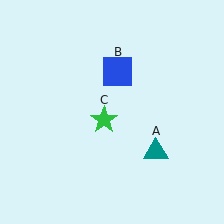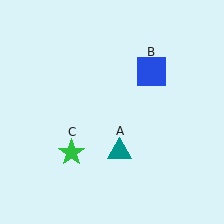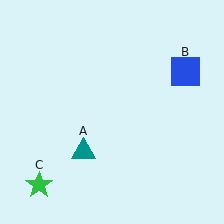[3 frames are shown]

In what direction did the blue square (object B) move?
The blue square (object B) moved right.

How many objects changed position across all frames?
3 objects changed position: teal triangle (object A), blue square (object B), green star (object C).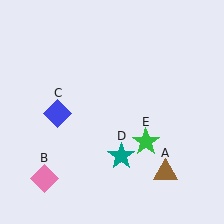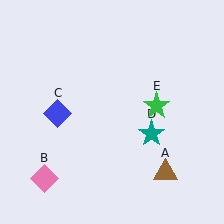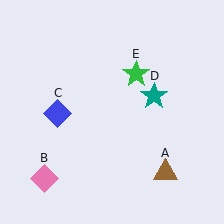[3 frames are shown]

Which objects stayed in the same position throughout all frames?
Brown triangle (object A) and pink diamond (object B) and blue diamond (object C) remained stationary.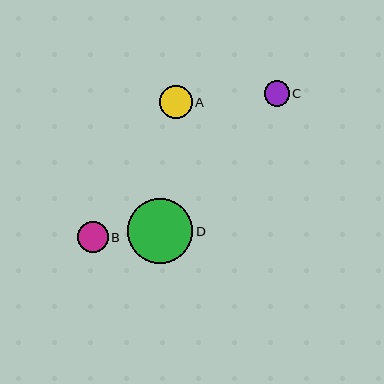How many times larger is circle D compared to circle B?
Circle D is approximately 2.1 times the size of circle B.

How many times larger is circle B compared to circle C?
Circle B is approximately 1.2 times the size of circle C.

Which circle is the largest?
Circle D is the largest with a size of approximately 65 pixels.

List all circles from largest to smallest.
From largest to smallest: D, A, B, C.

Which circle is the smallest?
Circle C is the smallest with a size of approximately 25 pixels.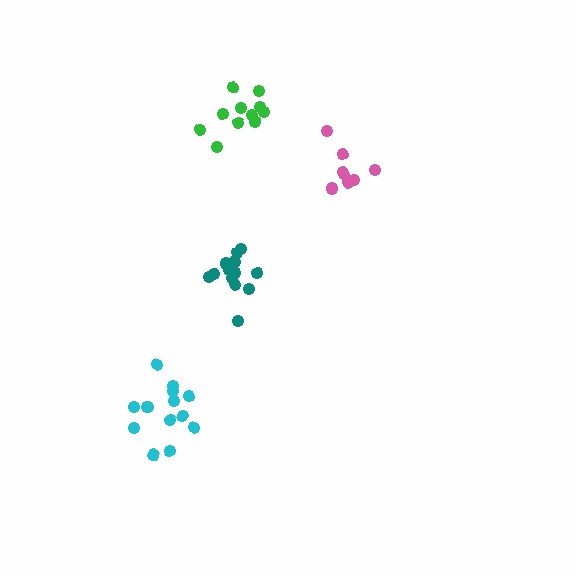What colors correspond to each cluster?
The clusters are colored: cyan, teal, pink, green.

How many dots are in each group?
Group 1: 13 dots, Group 2: 13 dots, Group 3: 8 dots, Group 4: 11 dots (45 total).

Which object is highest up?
The green cluster is topmost.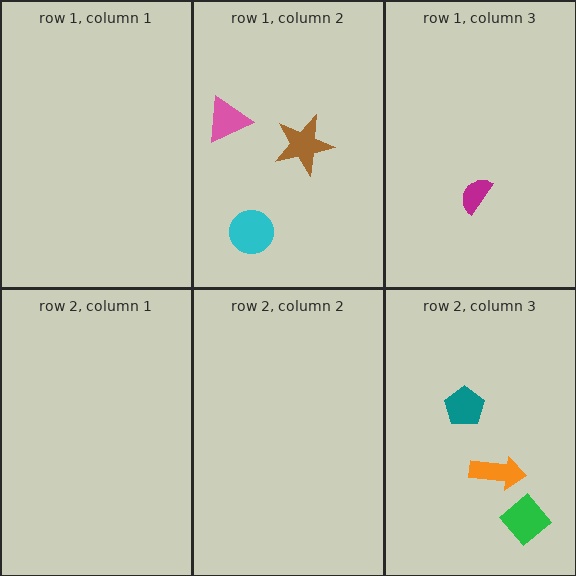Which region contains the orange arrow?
The row 2, column 3 region.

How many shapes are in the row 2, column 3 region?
3.